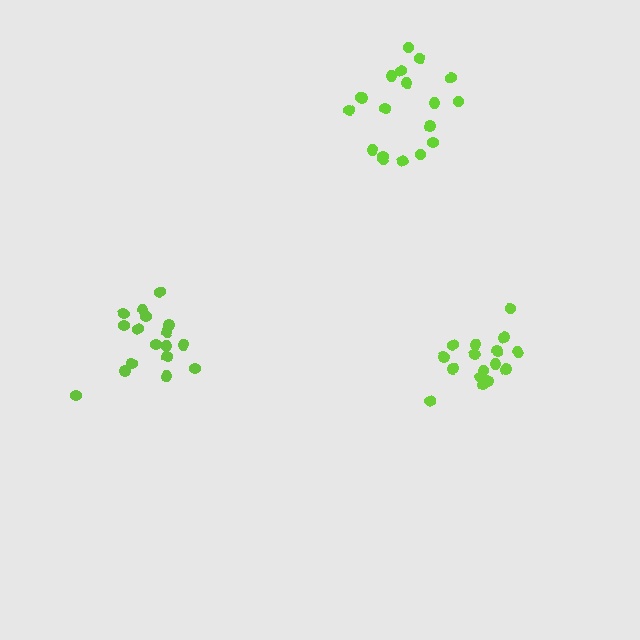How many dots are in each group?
Group 1: 17 dots, Group 2: 16 dots, Group 3: 19 dots (52 total).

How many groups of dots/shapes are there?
There are 3 groups.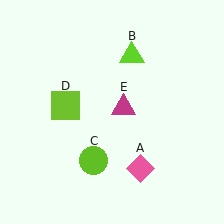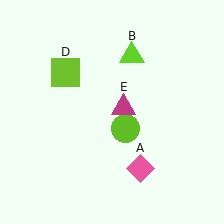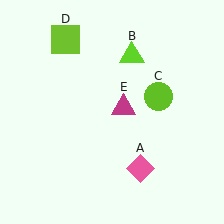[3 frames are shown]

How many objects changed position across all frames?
2 objects changed position: lime circle (object C), lime square (object D).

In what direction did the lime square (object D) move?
The lime square (object D) moved up.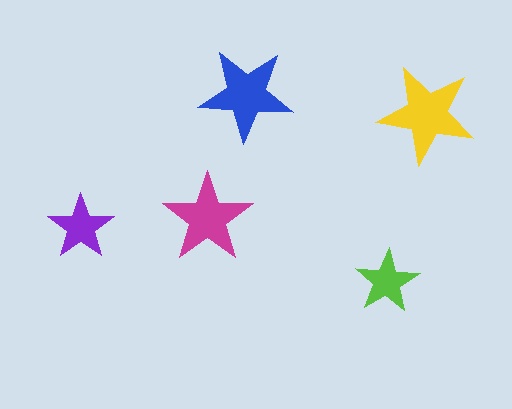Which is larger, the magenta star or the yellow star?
The yellow one.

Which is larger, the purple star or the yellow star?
The yellow one.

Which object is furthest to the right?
The yellow star is rightmost.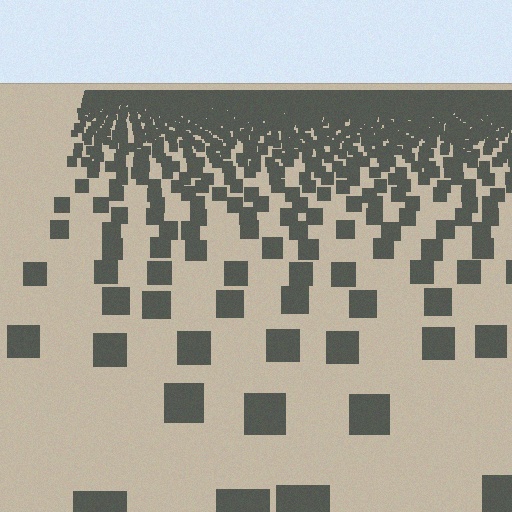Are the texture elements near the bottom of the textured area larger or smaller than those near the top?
Larger. Near the bottom, elements are closer to the viewer and appear at a bigger on-screen size.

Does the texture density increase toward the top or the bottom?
Density increases toward the top.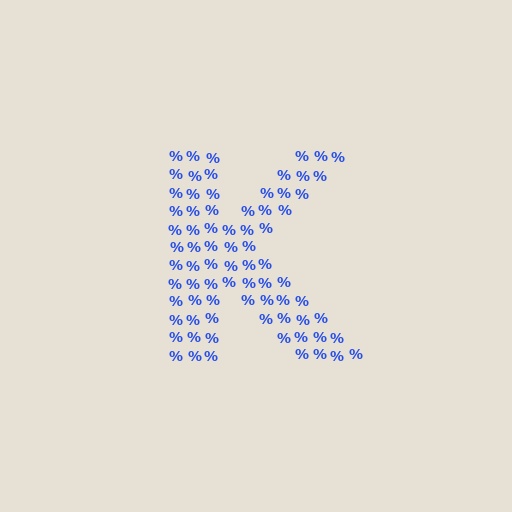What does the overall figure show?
The overall figure shows the letter K.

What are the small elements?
The small elements are percent signs.